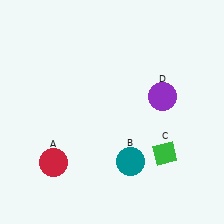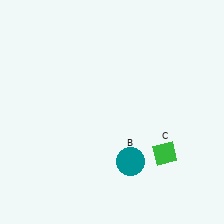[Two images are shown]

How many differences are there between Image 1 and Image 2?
There are 2 differences between the two images.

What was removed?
The purple circle (D), the red circle (A) were removed in Image 2.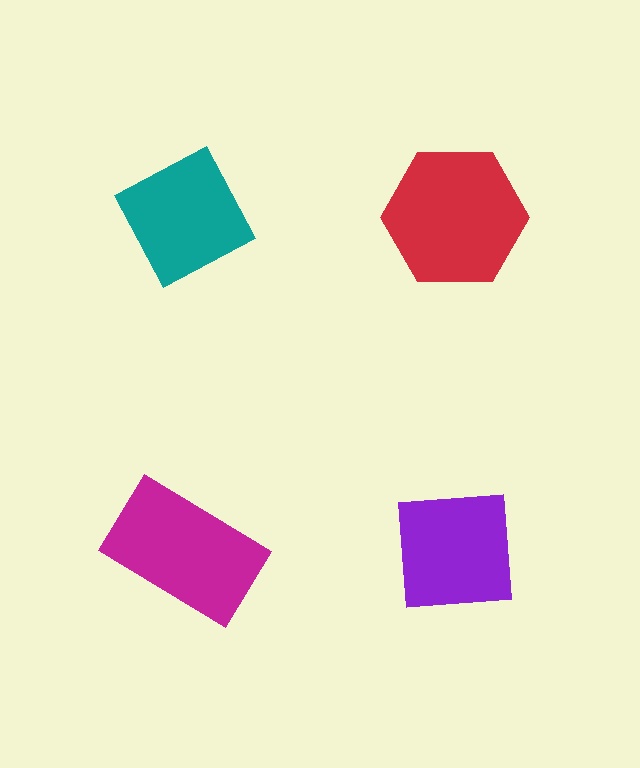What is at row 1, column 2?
A red hexagon.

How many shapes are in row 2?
2 shapes.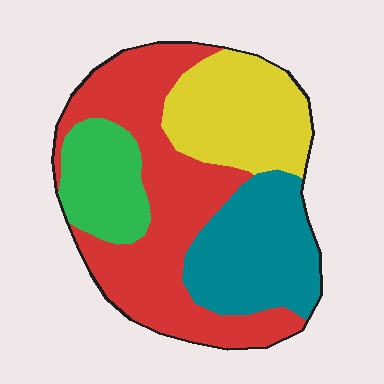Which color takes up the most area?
Red, at roughly 40%.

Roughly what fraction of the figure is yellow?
Yellow covers 22% of the figure.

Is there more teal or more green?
Teal.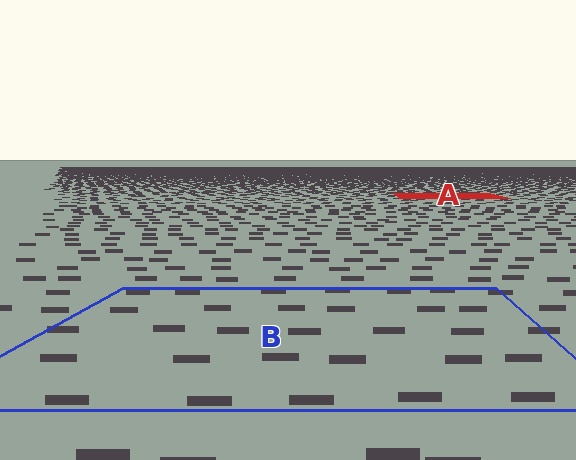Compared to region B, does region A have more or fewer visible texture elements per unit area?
Region A has more texture elements per unit area — they are packed more densely because it is farther away.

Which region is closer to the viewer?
Region B is closer. The texture elements there are larger and more spread out.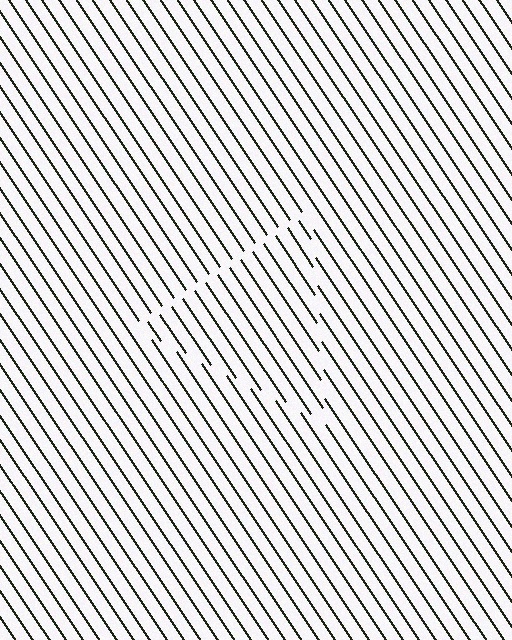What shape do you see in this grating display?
An illusory triangle. The interior of the shape contains the same grating, shifted by half a period — the contour is defined by the phase discontinuity where line-ends from the inner and outer gratings abut.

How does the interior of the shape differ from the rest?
The interior of the shape contains the same grating, shifted by half a period — the contour is defined by the phase discontinuity where line-ends from the inner and outer gratings abut.